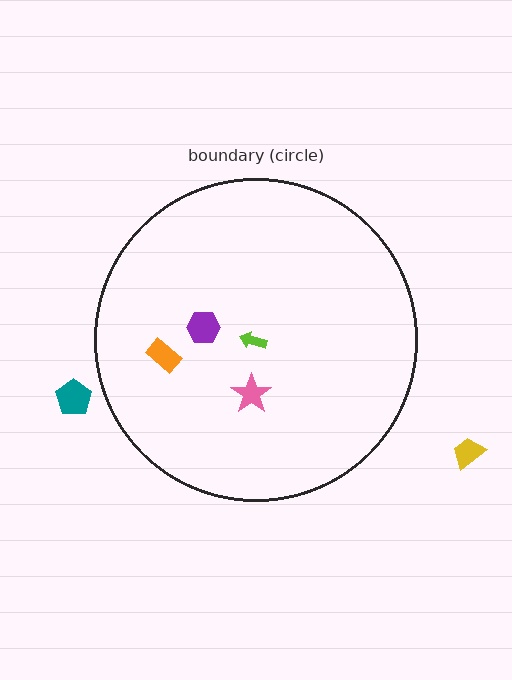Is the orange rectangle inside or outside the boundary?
Inside.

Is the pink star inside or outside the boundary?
Inside.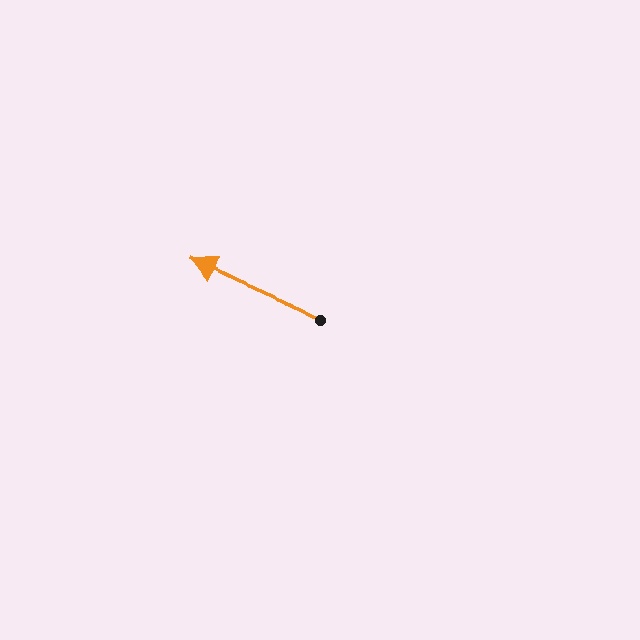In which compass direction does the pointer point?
Northwest.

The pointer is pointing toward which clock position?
Roughly 10 o'clock.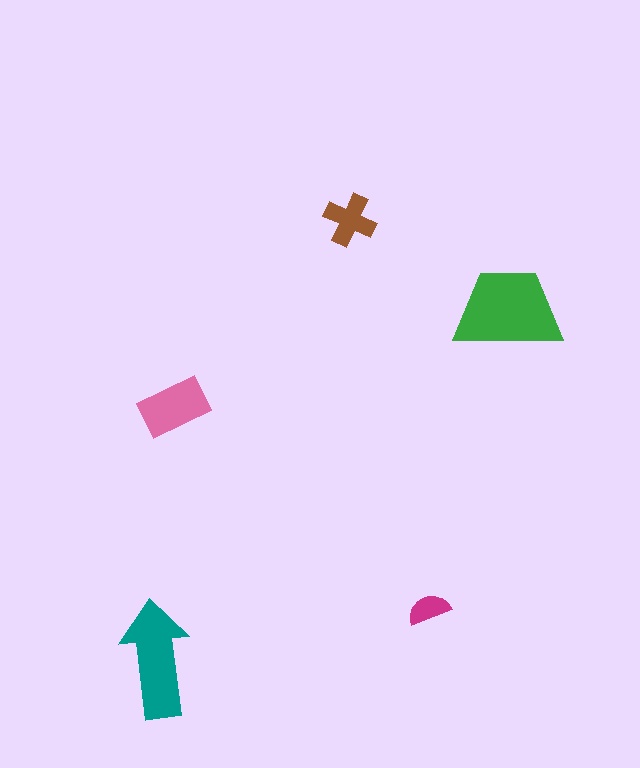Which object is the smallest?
The magenta semicircle.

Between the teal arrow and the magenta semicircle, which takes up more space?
The teal arrow.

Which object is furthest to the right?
The green trapezoid is rightmost.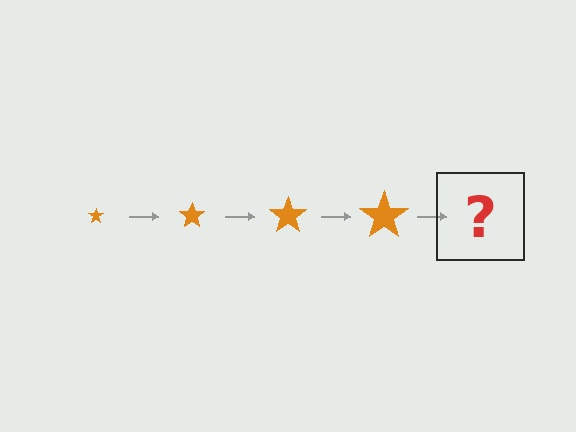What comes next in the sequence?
The next element should be an orange star, larger than the previous one.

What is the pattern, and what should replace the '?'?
The pattern is that the star gets progressively larger each step. The '?' should be an orange star, larger than the previous one.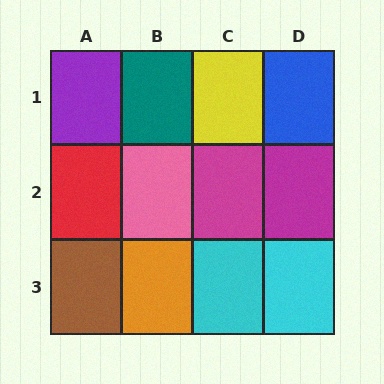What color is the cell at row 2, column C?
Magenta.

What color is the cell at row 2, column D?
Magenta.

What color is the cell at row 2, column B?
Pink.